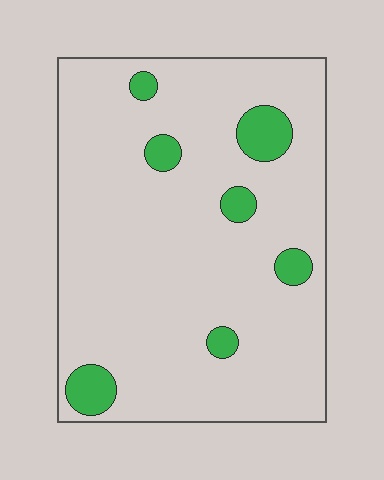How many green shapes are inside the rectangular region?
7.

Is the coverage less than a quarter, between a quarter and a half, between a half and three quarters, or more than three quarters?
Less than a quarter.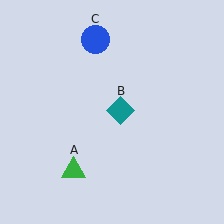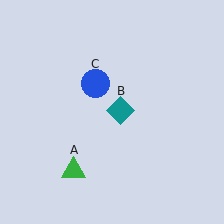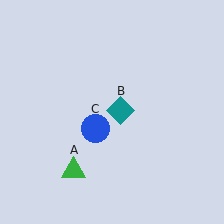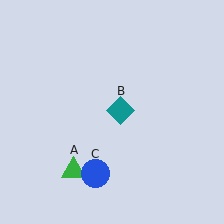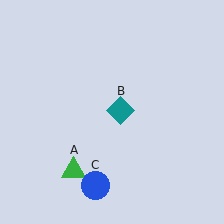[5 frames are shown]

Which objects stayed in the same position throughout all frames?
Green triangle (object A) and teal diamond (object B) remained stationary.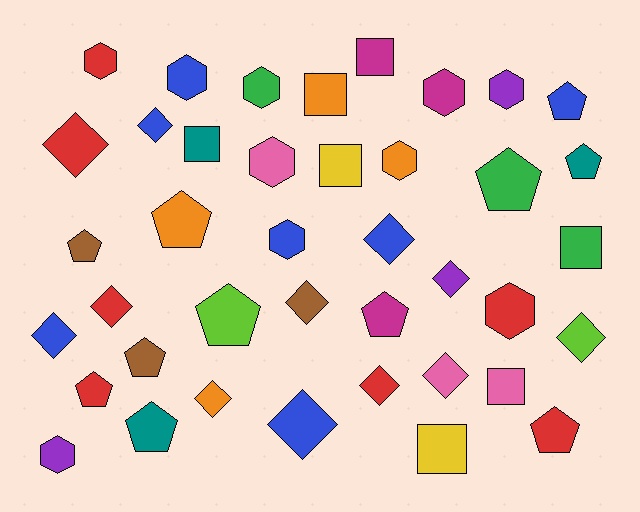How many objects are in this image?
There are 40 objects.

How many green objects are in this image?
There are 3 green objects.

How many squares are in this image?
There are 7 squares.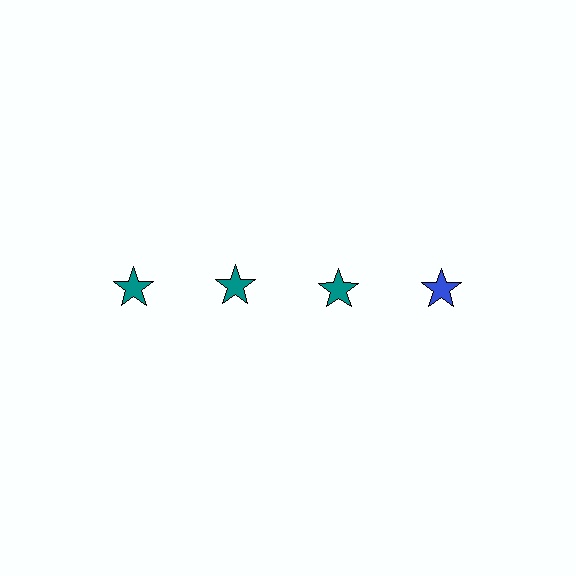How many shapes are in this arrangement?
There are 4 shapes arranged in a grid pattern.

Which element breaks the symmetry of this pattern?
The blue star in the top row, second from right column breaks the symmetry. All other shapes are teal stars.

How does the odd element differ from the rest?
It has a different color: blue instead of teal.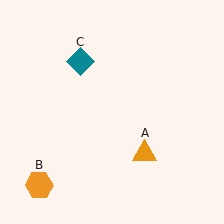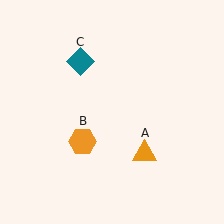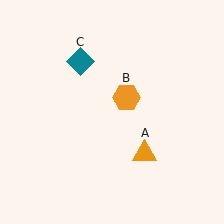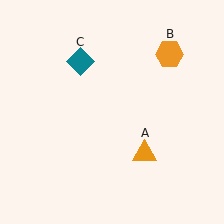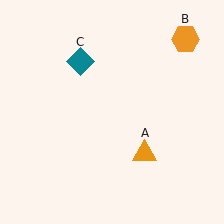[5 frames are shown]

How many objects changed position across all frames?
1 object changed position: orange hexagon (object B).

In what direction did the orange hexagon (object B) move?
The orange hexagon (object B) moved up and to the right.